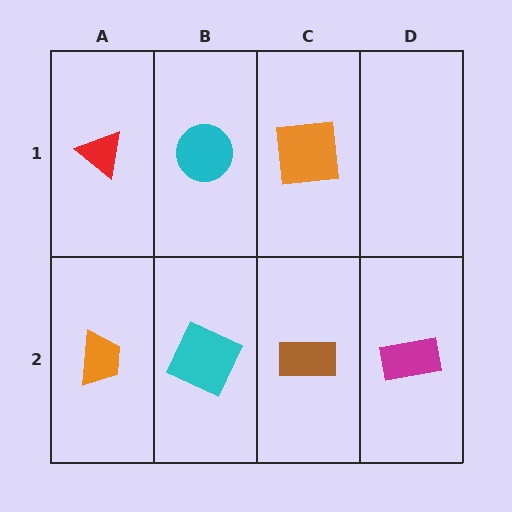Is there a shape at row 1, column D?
No, that cell is empty.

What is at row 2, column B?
A cyan square.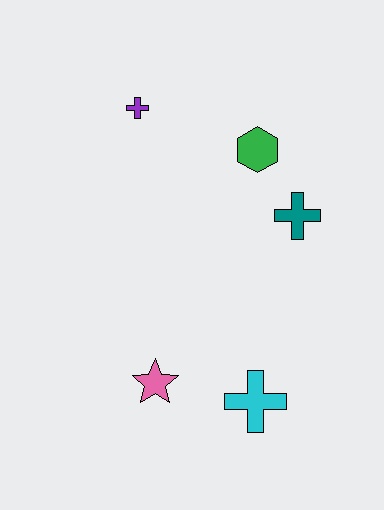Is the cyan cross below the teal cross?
Yes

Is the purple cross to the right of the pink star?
No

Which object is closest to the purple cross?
The green hexagon is closest to the purple cross.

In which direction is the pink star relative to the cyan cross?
The pink star is to the left of the cyan cross.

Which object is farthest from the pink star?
The purple cross is farthest from the pink star.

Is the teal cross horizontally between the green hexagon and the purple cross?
No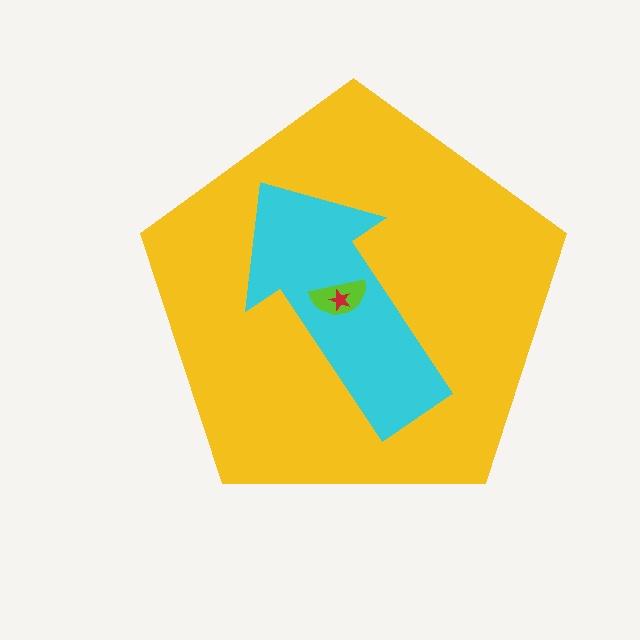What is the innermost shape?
The red star.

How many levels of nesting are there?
4.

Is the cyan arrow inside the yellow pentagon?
Yes.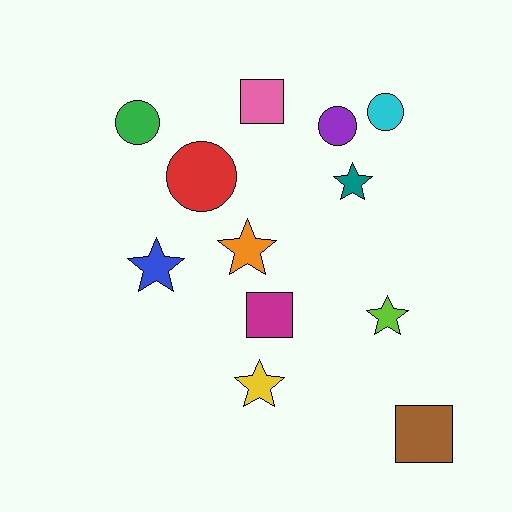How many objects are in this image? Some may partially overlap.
There are 12 objects.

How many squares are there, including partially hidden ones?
There are 3 squares.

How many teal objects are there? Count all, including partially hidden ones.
There is 1 teal object.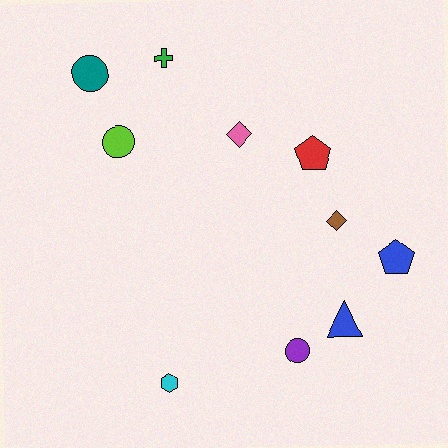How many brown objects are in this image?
There is 1 brown object.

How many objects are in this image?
There are 10 objects.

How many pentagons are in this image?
There are 2 pentagons.